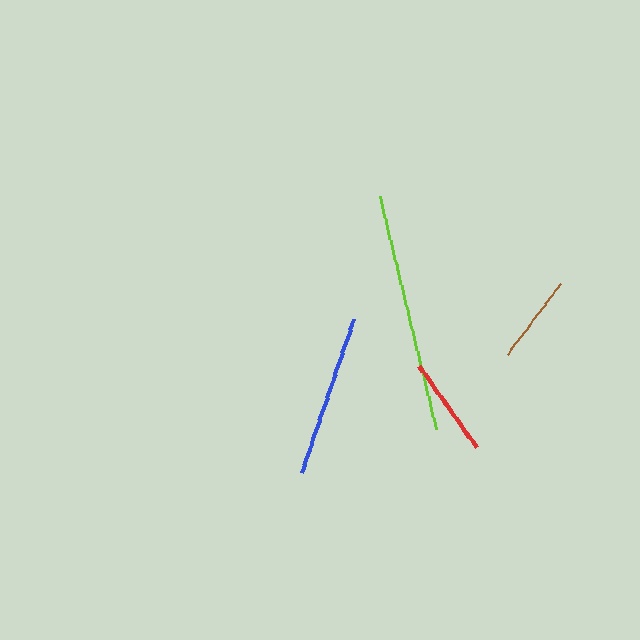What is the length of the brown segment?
The brown segment is approximately 88 pixels long.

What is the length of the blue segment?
The blue segment is approximately 162 pixels long.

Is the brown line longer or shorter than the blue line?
The blue line is longer than the brown line.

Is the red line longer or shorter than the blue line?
The blue line is longer than the red line.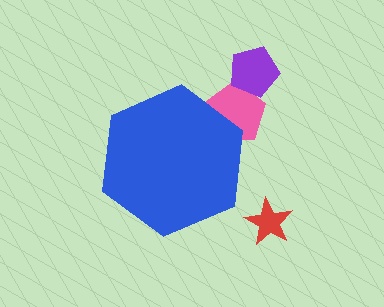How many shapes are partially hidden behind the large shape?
1 shape is partially hidden.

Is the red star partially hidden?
No, the red star is fully visible.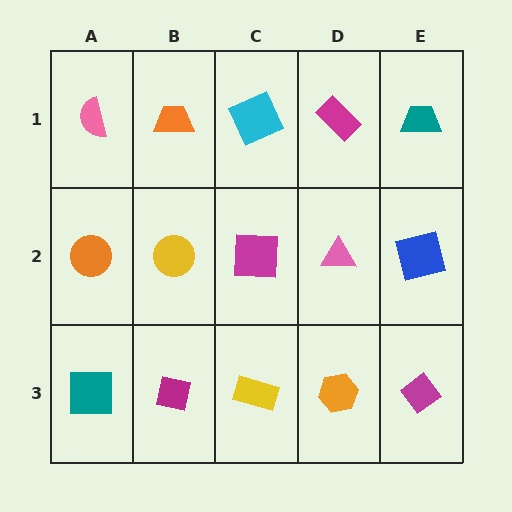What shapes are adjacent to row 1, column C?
A magenta square (row 2, column C), an orange trapezoid (row 1, column B), a magenta rectangle (row 1, column D).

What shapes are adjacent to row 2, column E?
A teal trapezoid (row 1, column E), a magenta diamond (row 3, column E), a pink triangle (row 2, column D).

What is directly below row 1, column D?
A pink triangle.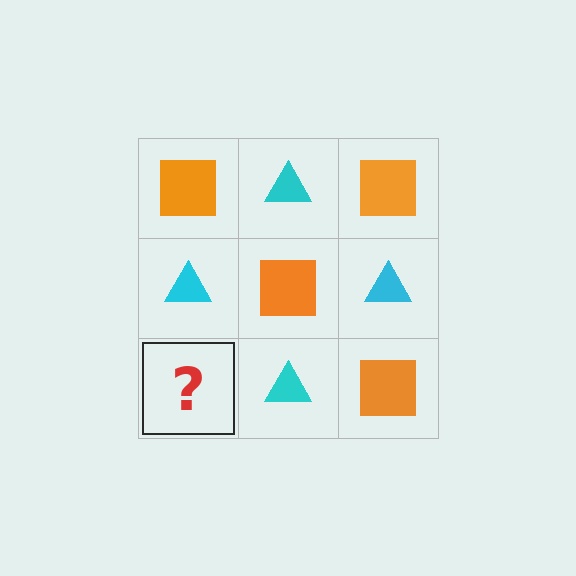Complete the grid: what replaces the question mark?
The question mark should be replaced with an orange square.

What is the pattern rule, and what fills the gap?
The rule is that it alternates orange square and cyan triangle in a checkerboard pattern. The gap should be filled with an orange square.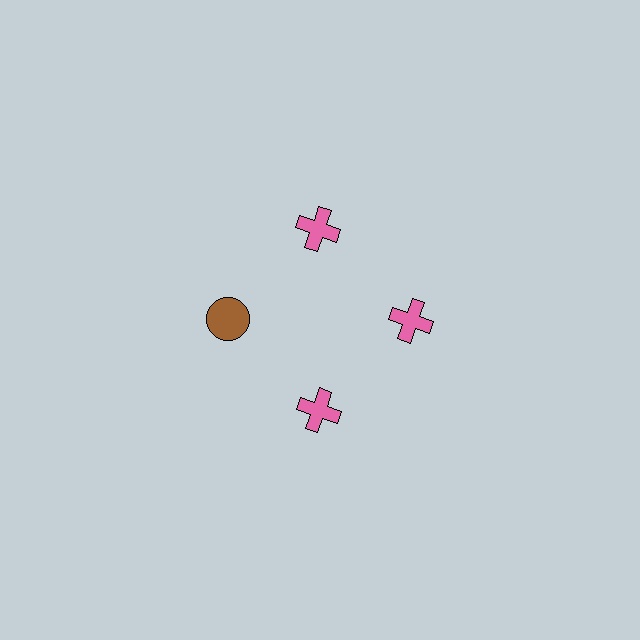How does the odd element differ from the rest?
It differs in both color (brown instead of pink) and shape (circle instead of cross).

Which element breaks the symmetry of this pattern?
The brown circle at roughly the 9 o'clock position breaks the symmetry. All other shapes are pink crosses.